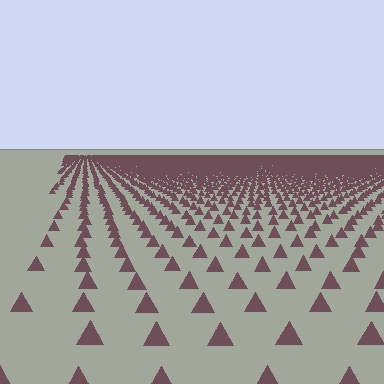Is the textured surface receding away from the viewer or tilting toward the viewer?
The surface is receding away from the viewer. Texture elements get smaller and denser toward the top.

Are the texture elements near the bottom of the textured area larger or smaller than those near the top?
Larger. Near the bottom, elements are closer to the viewer and appear at a bigger on-screen size.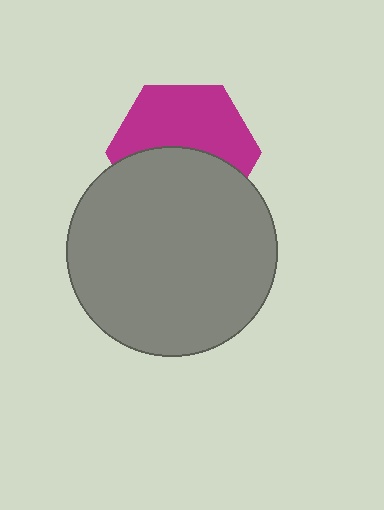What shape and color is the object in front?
The object in front is a gray circle.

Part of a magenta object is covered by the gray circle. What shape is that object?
It is a hexagon.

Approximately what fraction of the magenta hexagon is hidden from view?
Roughly 48% of the magenta hexagon is hidden behind the gray circle.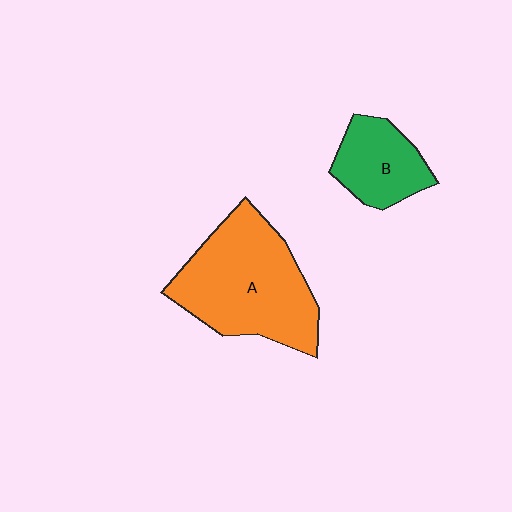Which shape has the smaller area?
Shape B (green).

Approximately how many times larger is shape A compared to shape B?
Approximately 2.1 times.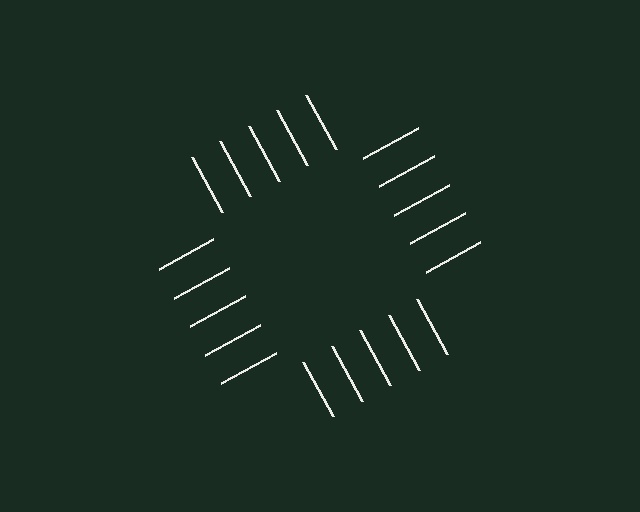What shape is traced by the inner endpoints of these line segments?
An illusory square — the line segments terminate on its edges but no continuous stroke is drawn.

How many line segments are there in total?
20 — 5 along each of the 4 edges.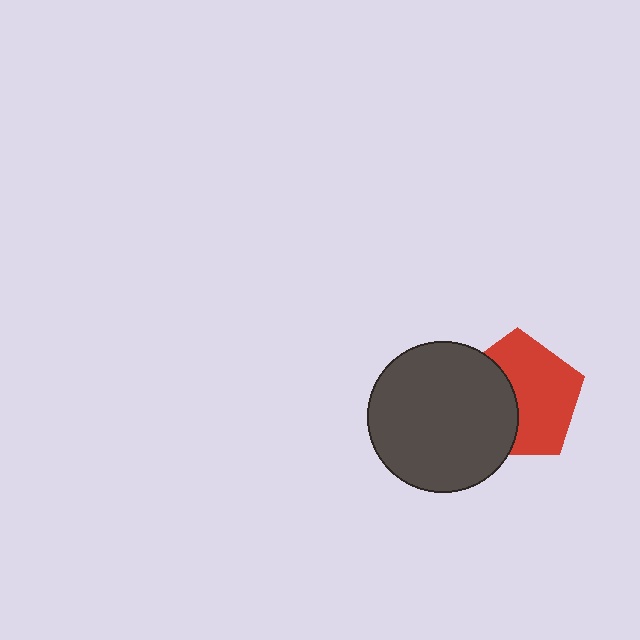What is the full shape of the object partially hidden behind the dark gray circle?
The partially hidden object is a red pentagon.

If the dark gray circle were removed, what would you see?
You would see the complete red pentagon.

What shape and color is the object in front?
The object in front is a dark gray circle.